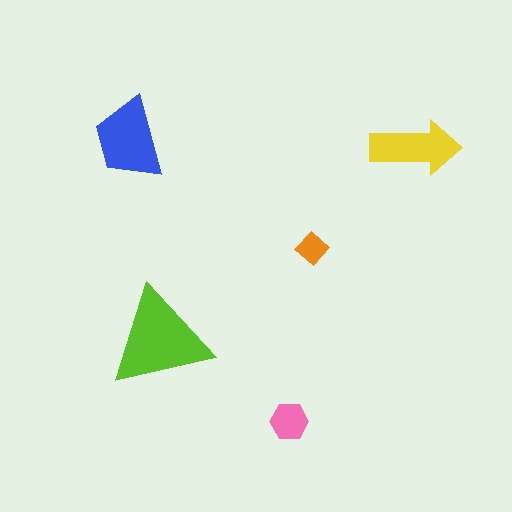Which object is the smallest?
The orange diamond.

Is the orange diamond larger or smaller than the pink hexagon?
Smaller.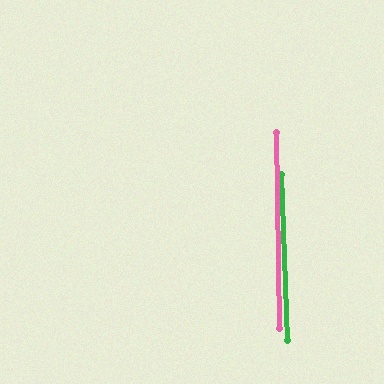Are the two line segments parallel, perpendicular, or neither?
Parallel — their directions differ by only 1.3°.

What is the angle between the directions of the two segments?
Approximately 1 degree.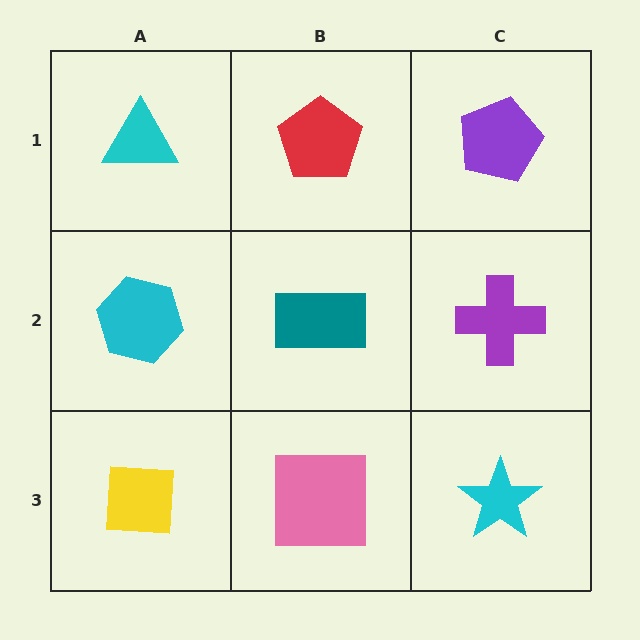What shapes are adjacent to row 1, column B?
A teal rectangle (row 2, column B), a cyan triangle (row 1, column A), a purple pentagon (row 1, column C).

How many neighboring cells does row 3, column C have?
2.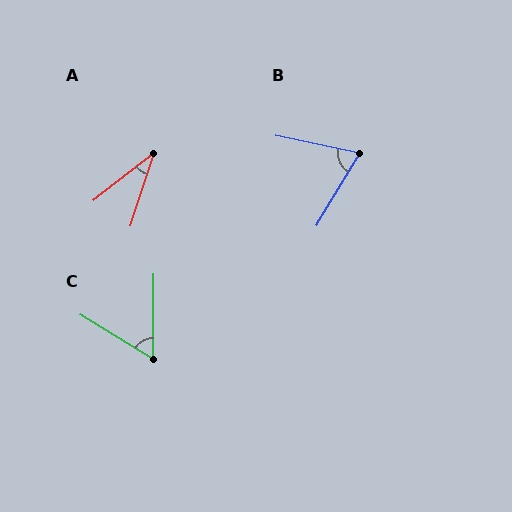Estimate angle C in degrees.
Approximately 59 degrees.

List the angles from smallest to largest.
A (33°), C (59°), B (71°).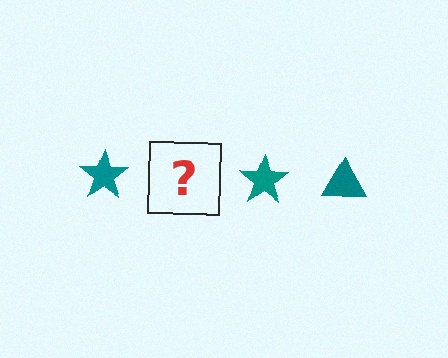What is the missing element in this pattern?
The missing element is a teal triangle.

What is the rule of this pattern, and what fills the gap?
The rule is that the pattern cycles through star, triangle shapes in teal. The gap should be filled with a teal triangle.